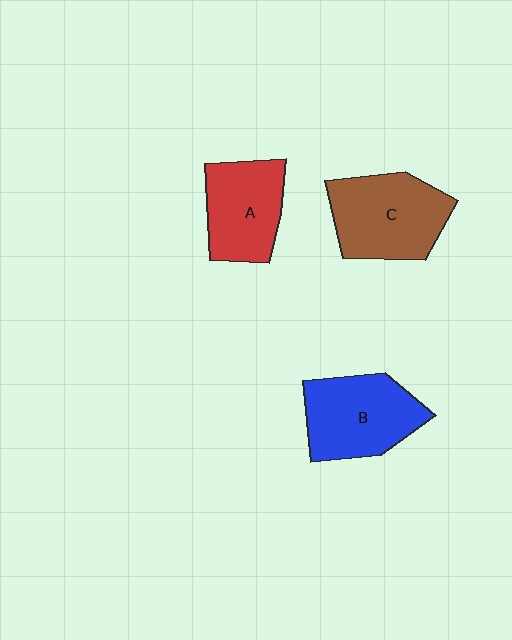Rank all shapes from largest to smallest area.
From largest to smallest: C (brown), B (blue), A (red).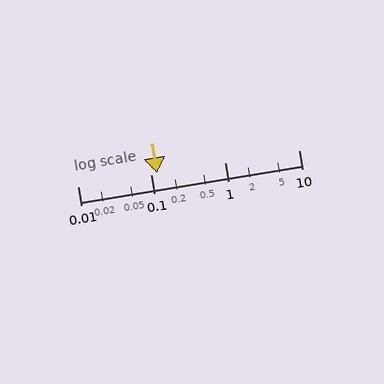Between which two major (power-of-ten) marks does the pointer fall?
The pointer is between 0.1 and 1.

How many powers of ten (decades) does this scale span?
The scale spans 3 decades, from 0.01 to 10.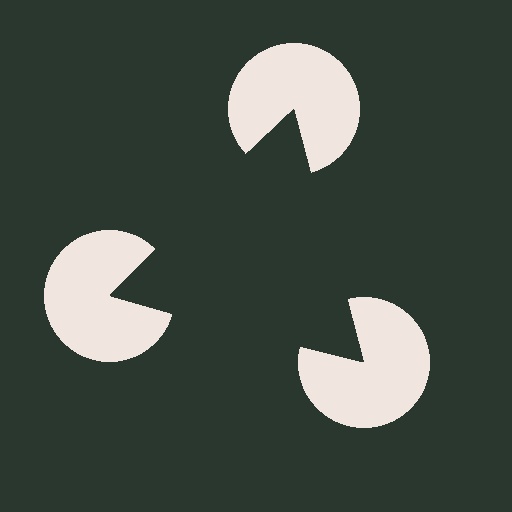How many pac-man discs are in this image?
There are 3 — one at each vertex of the illusory triangle.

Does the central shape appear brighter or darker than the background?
It typically appears slightly darker than the background, even though no actual brightness change is drawn.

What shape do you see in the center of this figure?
An illusory triangle — its edges are inferred from the aligned wedge cuts in the pac-man discs, not physically drawn.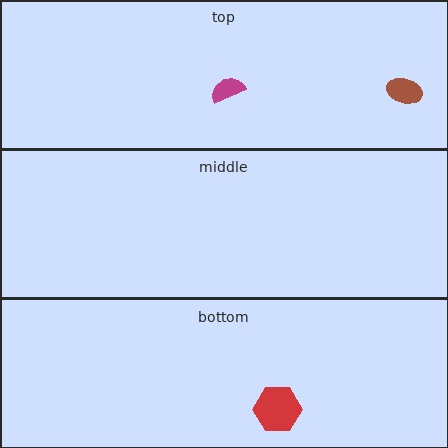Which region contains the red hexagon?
The bottom region.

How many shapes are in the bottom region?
1.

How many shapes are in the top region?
2.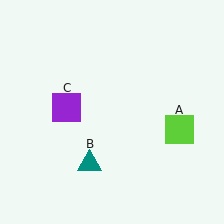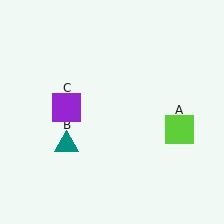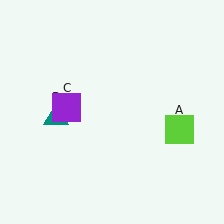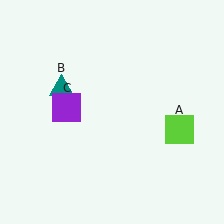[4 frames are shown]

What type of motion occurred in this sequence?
The teal triangle (object B) rotated clockwise around the center of the scene.